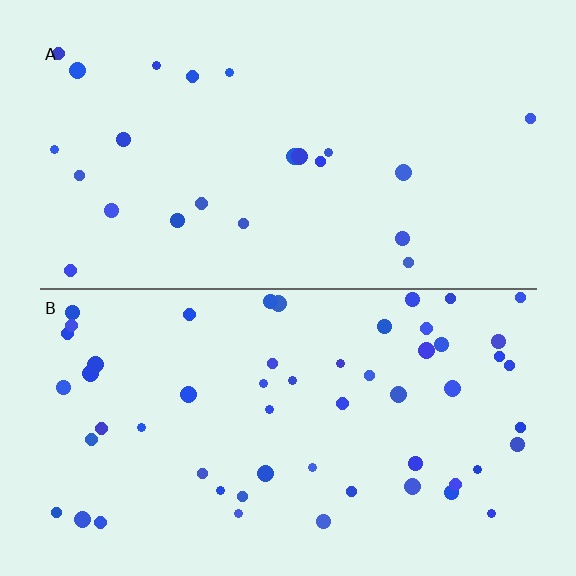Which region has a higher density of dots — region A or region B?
B (the bottom).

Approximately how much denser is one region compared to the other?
Approximately 2.4× — region B over region A.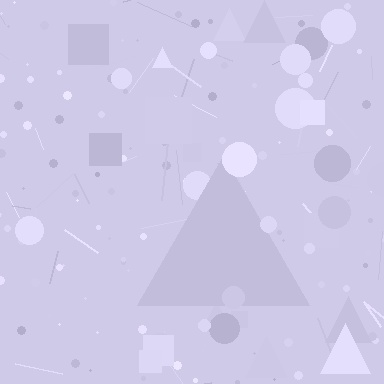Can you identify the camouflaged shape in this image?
The camouflaged shape is a triangle.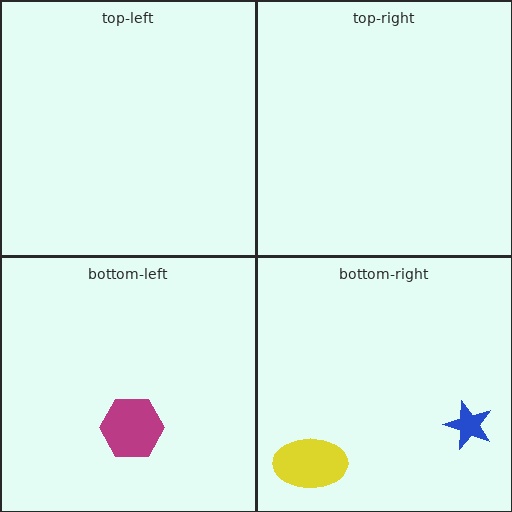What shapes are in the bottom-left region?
The magenta hexagon.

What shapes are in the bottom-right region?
The blue star, the yellow ellipse.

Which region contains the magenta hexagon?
The bottom-left region.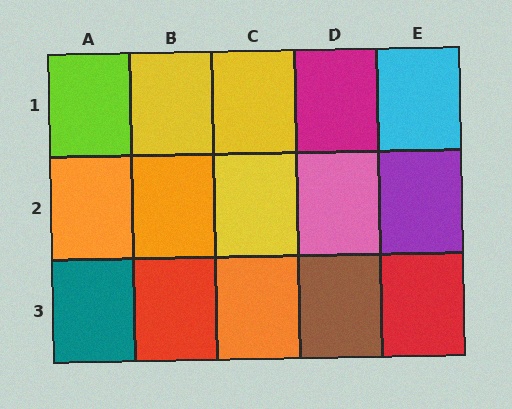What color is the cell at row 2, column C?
Yellow.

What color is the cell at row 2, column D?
Pink.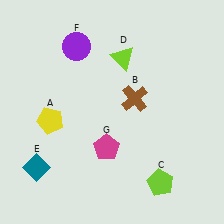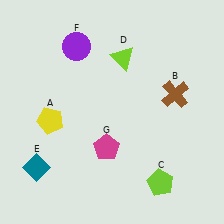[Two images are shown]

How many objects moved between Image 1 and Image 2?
1 object moved between the two images.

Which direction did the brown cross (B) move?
The brown cross (B) moved right.